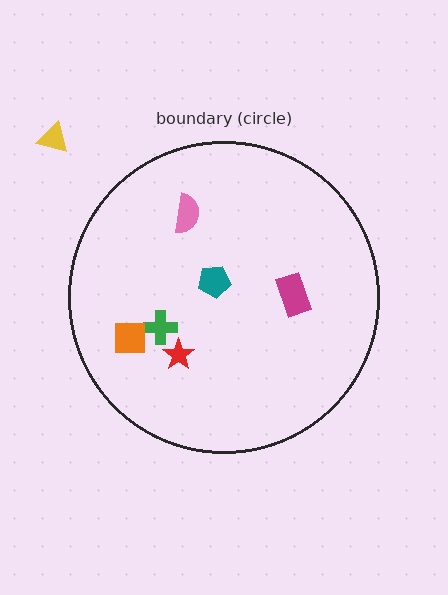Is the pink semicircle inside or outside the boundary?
Inside.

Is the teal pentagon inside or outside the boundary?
Inside.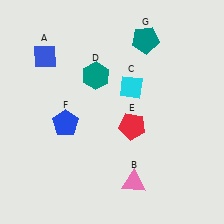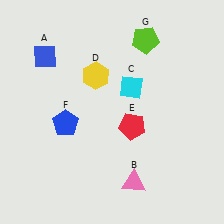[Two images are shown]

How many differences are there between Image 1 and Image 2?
There are 2 differences between the two images.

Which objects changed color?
D changed from teal to yellow. G changed from teal to lime.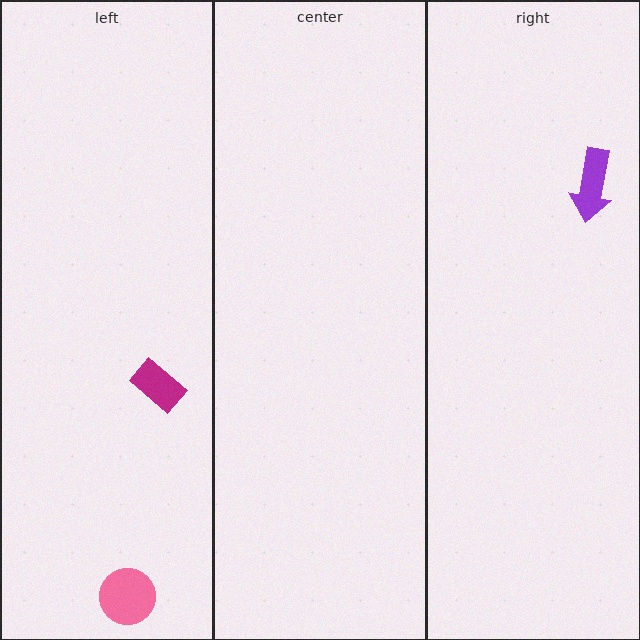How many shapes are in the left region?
2.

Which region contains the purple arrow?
The right region.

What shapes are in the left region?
The magenta rectangle, the pink circle.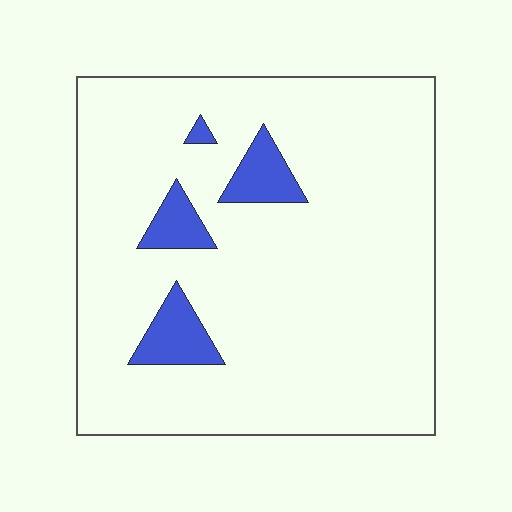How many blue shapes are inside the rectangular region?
4.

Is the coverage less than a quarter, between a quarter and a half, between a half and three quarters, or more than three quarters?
Less than a quarter.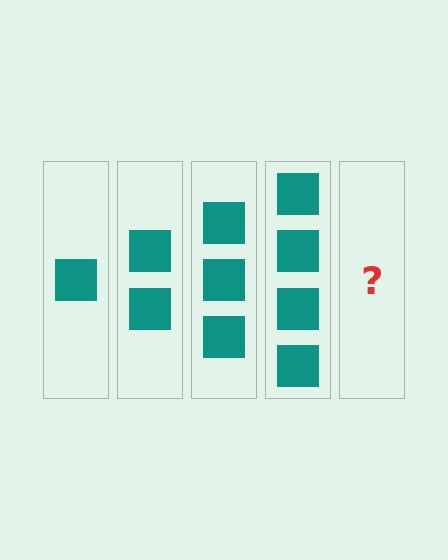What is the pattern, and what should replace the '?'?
The pattern is that each step adds one more square. The '?' should be 5 squares.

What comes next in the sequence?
The next element should be 5 squares.